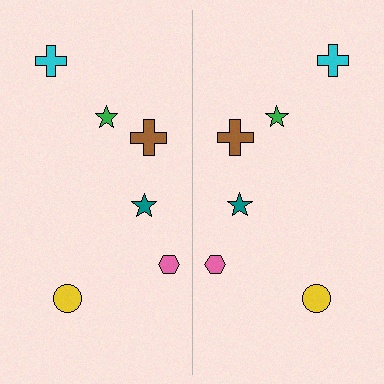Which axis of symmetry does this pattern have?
The pattern has a vertical axis of symmetry running through the center of the image.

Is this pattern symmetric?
Yes, this pattern has bilateral (reflection) symmetry.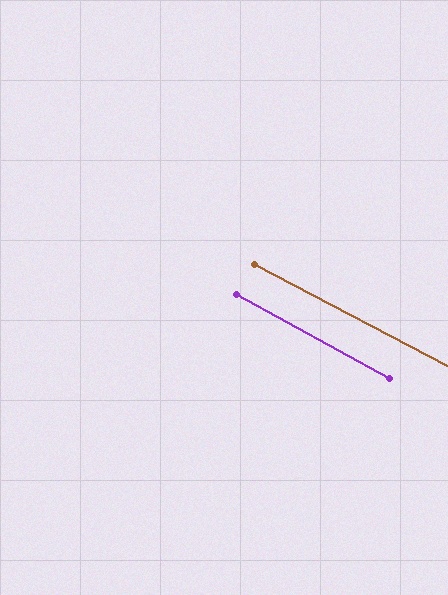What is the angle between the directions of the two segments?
Approximately 1 degree.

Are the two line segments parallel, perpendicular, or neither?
Parallel — their directions differ by only 1.0°.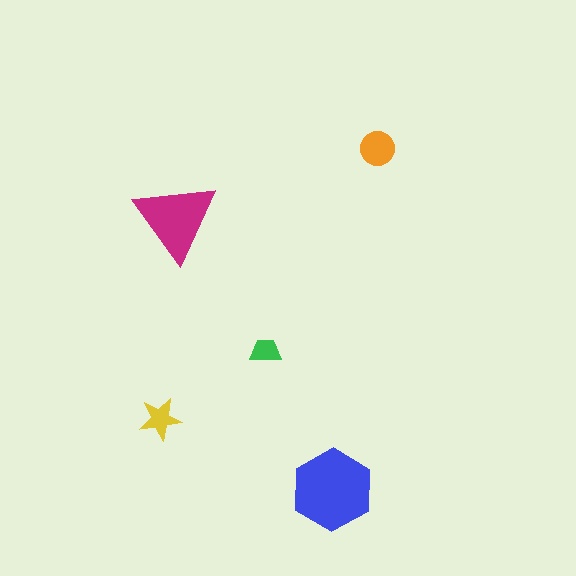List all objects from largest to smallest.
The blue hexagon, the magenta triangle, the orange circle, the yellow star, the green trapezoid.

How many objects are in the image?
There are 5 objects in the image.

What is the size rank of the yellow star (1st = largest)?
4th.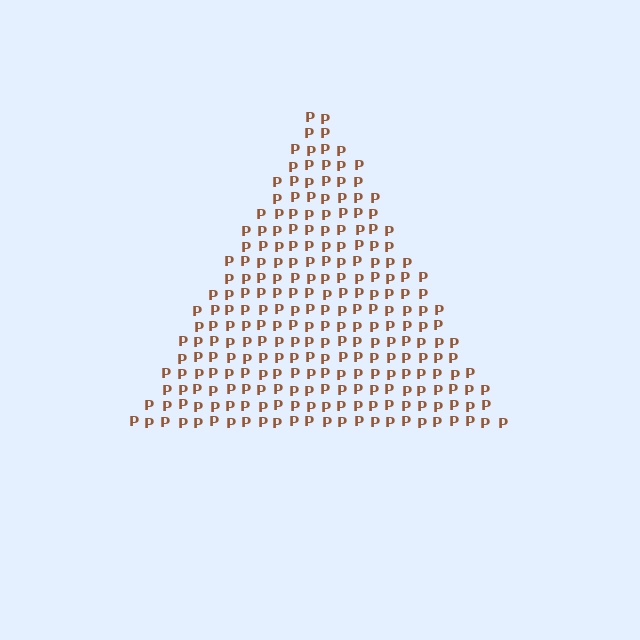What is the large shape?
The large shape is a triangle.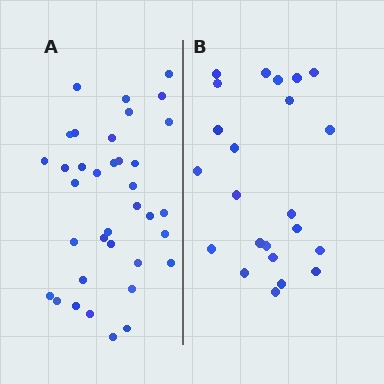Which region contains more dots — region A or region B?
Region A (the left region) has more dots.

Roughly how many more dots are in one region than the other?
Region A has approximately 15 more dots than region B.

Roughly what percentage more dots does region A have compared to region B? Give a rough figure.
About 55% more.